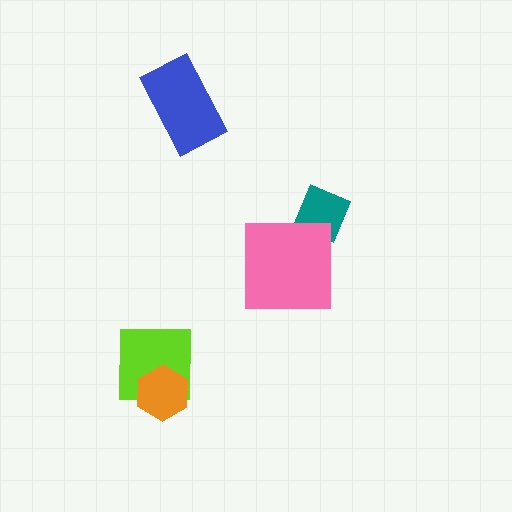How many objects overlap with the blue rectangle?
0 objects overlap with the blue rectangle.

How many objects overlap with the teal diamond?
1 object overlaps with the teal diamond.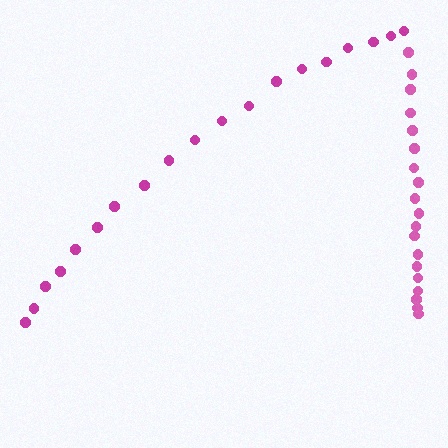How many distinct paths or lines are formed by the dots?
There are 2 distinct paths.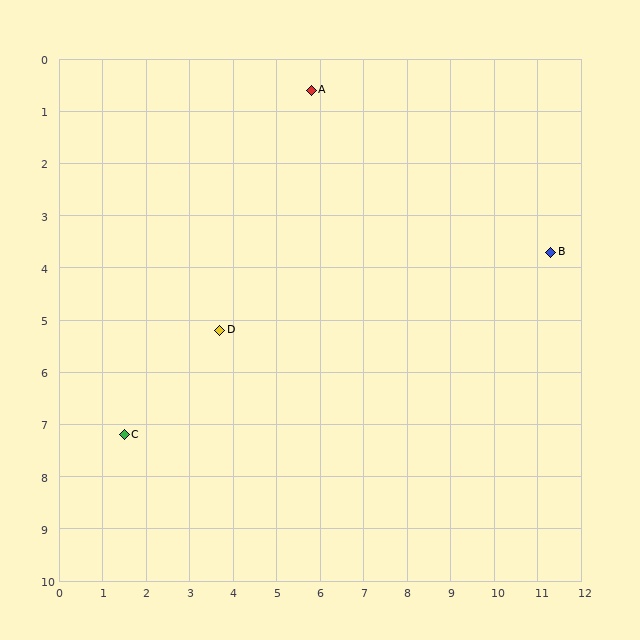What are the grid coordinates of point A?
Point A is at approximately (5.8, 0.6).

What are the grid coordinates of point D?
Point D is at approximately (3.7, 5.2).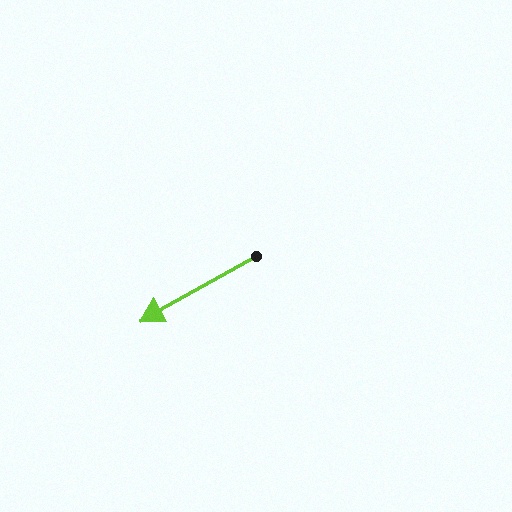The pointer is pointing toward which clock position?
Roughly 8 o'clock.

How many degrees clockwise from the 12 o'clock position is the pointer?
Approximately 241 degrees.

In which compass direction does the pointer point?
Southwest.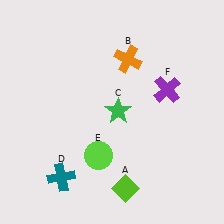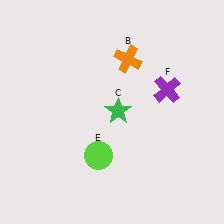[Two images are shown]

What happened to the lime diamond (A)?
The lime diamond (A) was removed in Image 2. It was in the bottom-right area of Image 1.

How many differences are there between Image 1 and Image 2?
There are 2 differences between the two images.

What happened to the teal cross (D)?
The teal cross (D) was removed in Image 2. It was in the bottom-left area of Image 1.